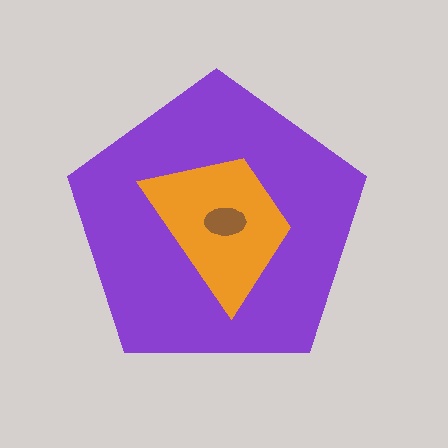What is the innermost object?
The brown ellipse.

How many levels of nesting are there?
3.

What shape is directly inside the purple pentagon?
The orange trapezoid.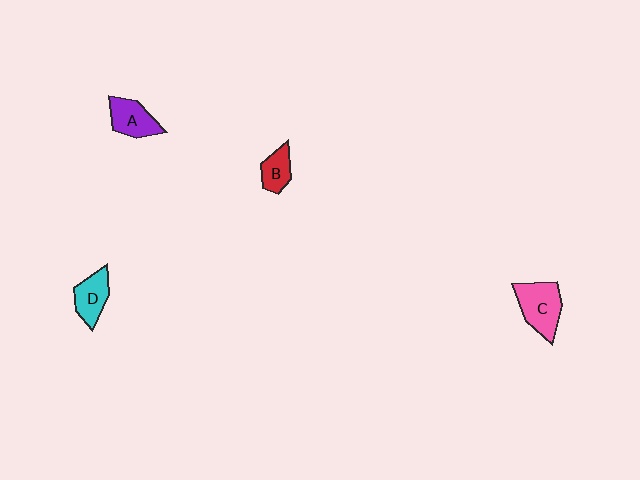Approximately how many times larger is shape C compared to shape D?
Approximately 1.4 times.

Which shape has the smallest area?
Shape B (red).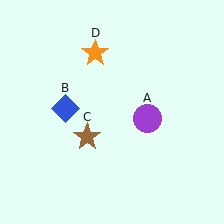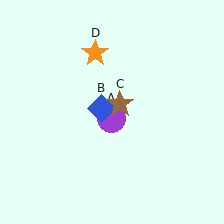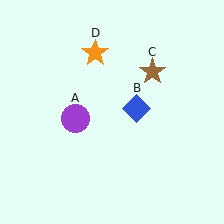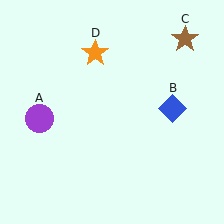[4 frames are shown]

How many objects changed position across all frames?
3 objects changed position: purple circle (object A), blue diamond (object B), brown star (object C).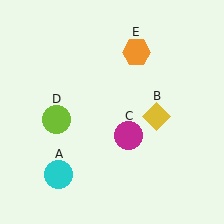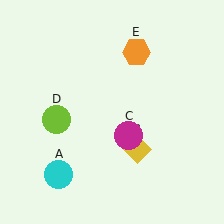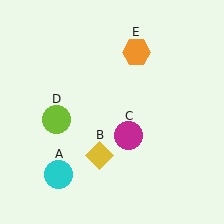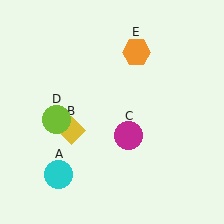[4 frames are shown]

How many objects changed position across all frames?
1 object changed position: yellow diamond (object B).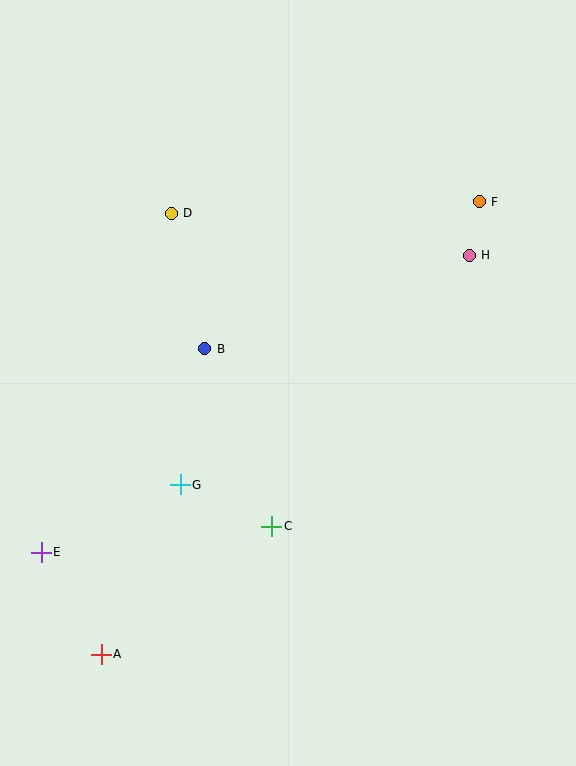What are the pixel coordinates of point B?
Point B is at (205, 349).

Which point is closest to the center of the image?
Point B at (205, 349) is closest to the center.